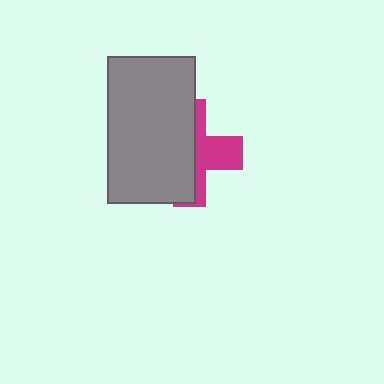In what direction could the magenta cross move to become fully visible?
The magenta cross could move right. That would shift it out from behind the gray rectangle entirely.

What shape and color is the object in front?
The object in front is a gray rectangle.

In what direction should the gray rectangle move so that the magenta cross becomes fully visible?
The gray rectangle should move left. That is the shortest direction to clear the overlap and leave the magenta cross fully visible.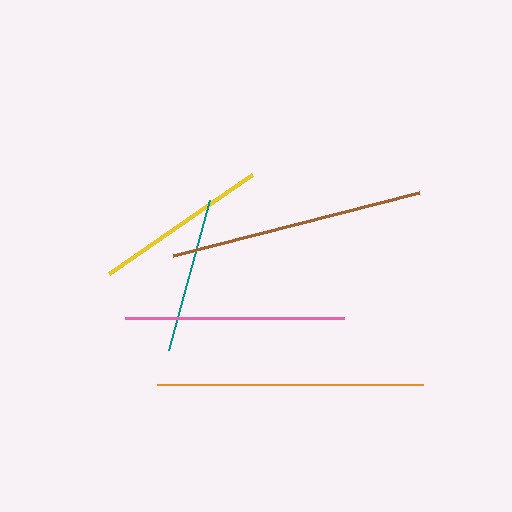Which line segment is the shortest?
The teal line is the shortest at approximately 155 pixels.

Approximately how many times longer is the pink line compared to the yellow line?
The pink line is approximately 1.3 times the length of the yellow line.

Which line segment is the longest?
The orange line is the longest at approximately 265 pixels.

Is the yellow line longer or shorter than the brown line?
The brown line is longer than the yellow line.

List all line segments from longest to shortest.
From longest to shortest: orange, brown, pink, yellow, teal.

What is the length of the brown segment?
The brown segment is approximately 255 pixels long.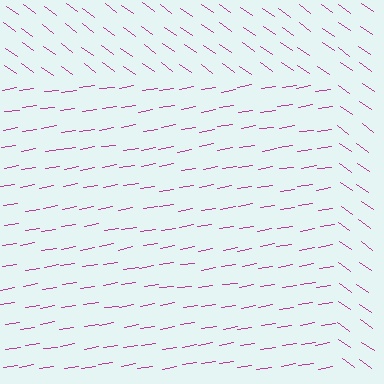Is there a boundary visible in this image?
Yes, there is a texture boundary formed by a change in line orientation.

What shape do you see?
I see a rectangle.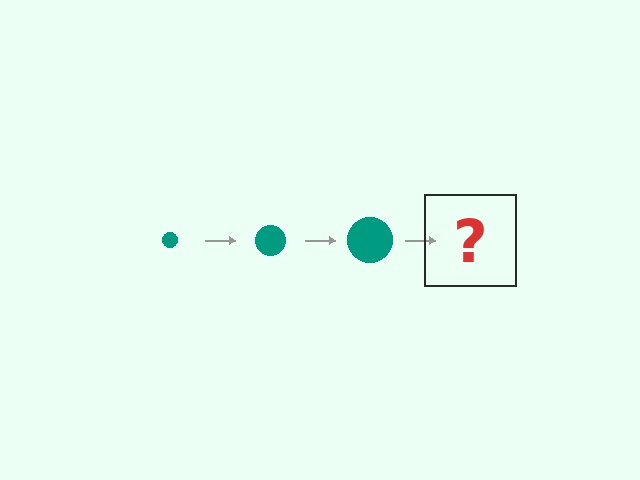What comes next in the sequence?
The next element should be a teal circle, larger than the previous one.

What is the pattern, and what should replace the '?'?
The pattern is that the circle gets progressively larger each step. The '?' should be a teal circle, larger than the previous one.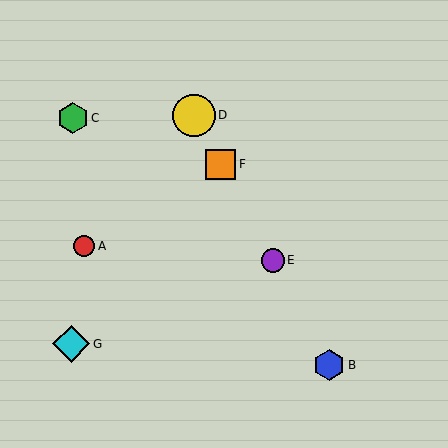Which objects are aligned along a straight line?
Objects B, D, E, F are aligned along a straight line.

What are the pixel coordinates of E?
Object E is at (273, 260).